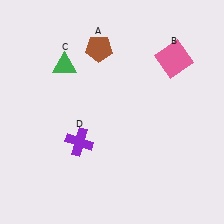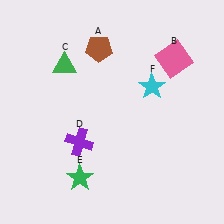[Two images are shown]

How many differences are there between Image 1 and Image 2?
There are 2 differences between the two images.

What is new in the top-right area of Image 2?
A cyan star (F) was added in the top-right area of Image 2.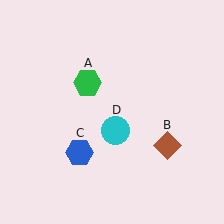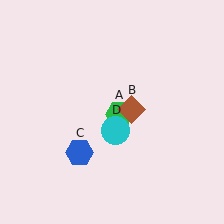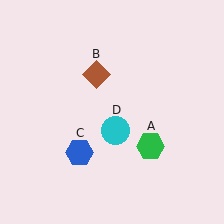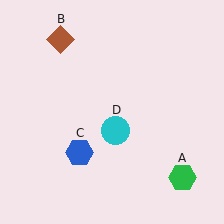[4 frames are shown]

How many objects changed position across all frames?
2 objects changed position: green hexagon (object A), brown diamond (object B).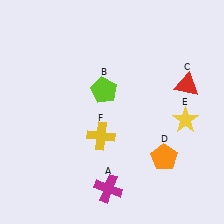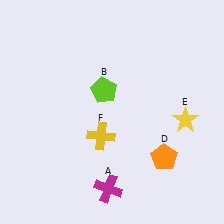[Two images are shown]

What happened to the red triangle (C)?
The red triangle (C) was removed in Image 2. It was in the top-right area of Image 1.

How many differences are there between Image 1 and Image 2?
There is 1 difference between the two images.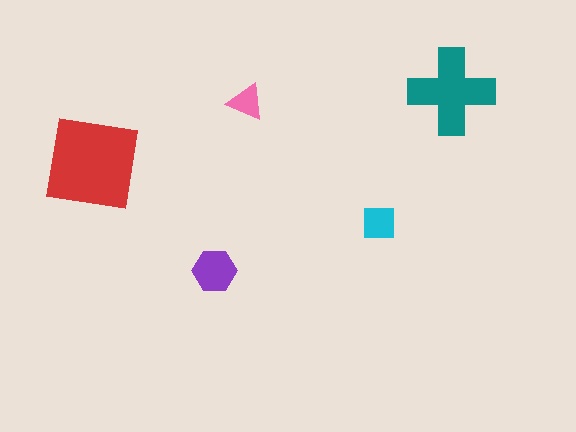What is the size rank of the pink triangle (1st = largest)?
5th.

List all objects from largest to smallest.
The red square, the teal cross, the purple hexagon, the cyan square, the pink triangle.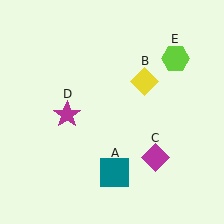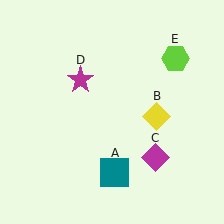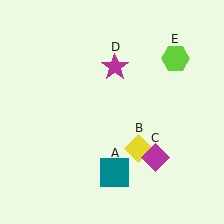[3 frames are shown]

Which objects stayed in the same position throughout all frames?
Teal square (object A) and magenta diamond (object C) and lime hexagon (object E) remained stationary.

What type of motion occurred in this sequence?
The yellow diamond (object B), magenta star (object D) rotated clockwise around the center of the scene.